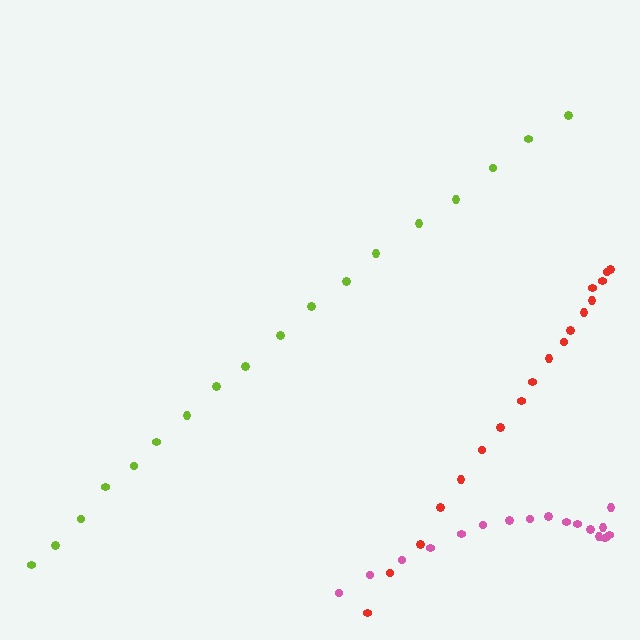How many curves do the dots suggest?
There are 3 distinct paths.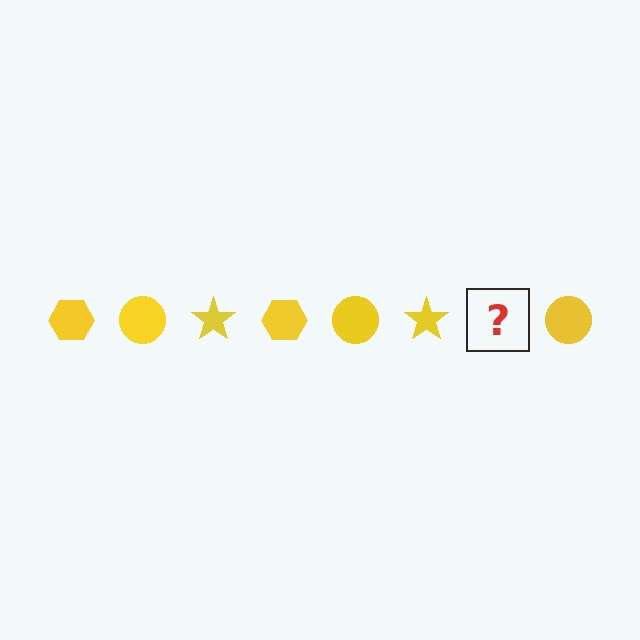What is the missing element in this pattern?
The missing element is a yellow hexagon.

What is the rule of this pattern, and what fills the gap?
The rule is that the pattern cycles through hexagon, circle, star shapes in yellow. The gap should be filled with a yellow hexagon.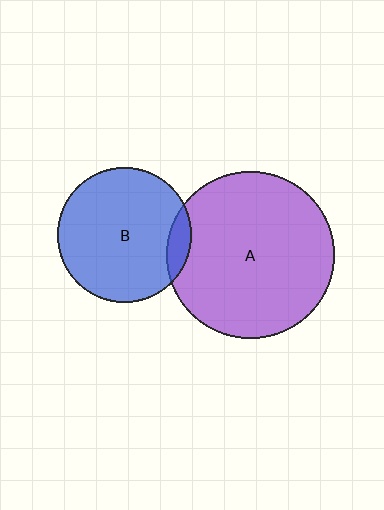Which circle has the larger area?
Circle A (purple).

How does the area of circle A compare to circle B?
Approximately 1.6 times.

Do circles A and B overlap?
Yes.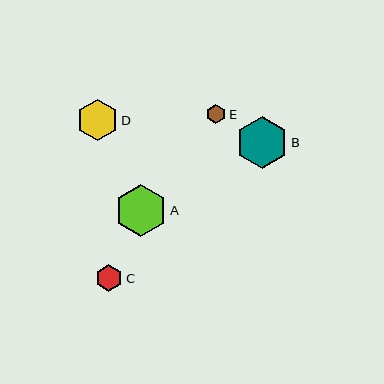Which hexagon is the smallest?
Hexagon E is the smallest with a size of approximately 20 pixels.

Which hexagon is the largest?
Hexagon B is the largest with a size of approximately 52 pixels.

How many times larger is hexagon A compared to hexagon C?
Hexagon A is approximately 1.9 times the size of hexagon C.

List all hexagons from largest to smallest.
From largest to smallest: B, A, D, C, E.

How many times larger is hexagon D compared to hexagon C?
Hexagon D is approximately 1.5 times the size of hexagon C.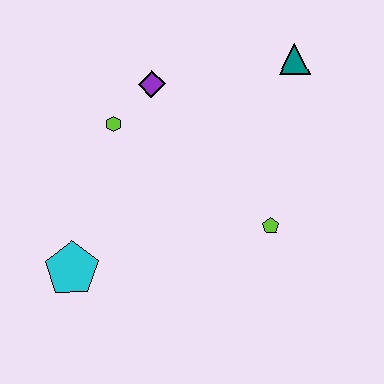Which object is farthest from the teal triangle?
The cyan pentagon is farthest from the teal triangle.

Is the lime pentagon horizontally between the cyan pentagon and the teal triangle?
Yes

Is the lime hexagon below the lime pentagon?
No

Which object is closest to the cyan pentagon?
The lime hexagon is closest to the cyan pentagon.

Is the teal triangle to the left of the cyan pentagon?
No